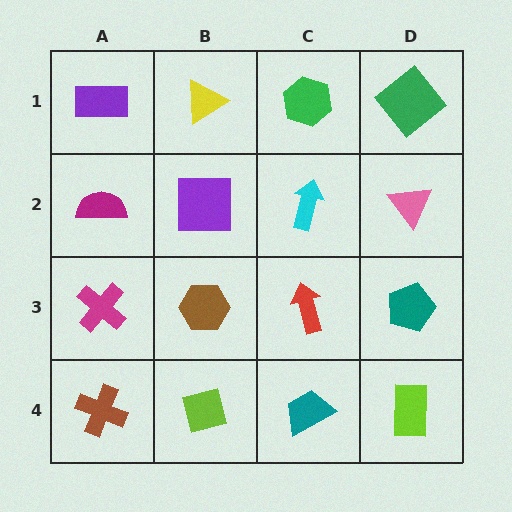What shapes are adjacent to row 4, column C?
A red arrow (row 3, column C), a lime square (row 4, column B), a lime rectangle (row 4, column D).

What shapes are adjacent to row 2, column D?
A green diamond (row 1, column D), a teal pentagon (row 3, column D), a cyan arrow (row 2, column C).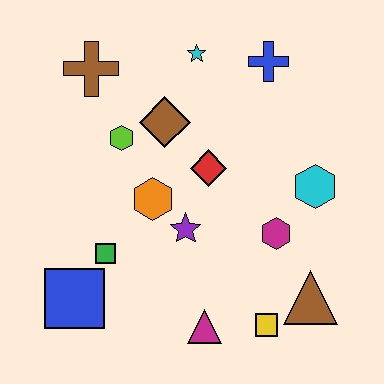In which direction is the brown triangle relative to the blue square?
The brown triangle is to the right of the blue square.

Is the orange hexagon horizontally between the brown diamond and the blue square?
Yes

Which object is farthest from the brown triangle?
The brown cross is farthest from the brown triangle.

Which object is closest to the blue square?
The green square is closest to the blue square.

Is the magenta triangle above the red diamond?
No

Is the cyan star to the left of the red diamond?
Yes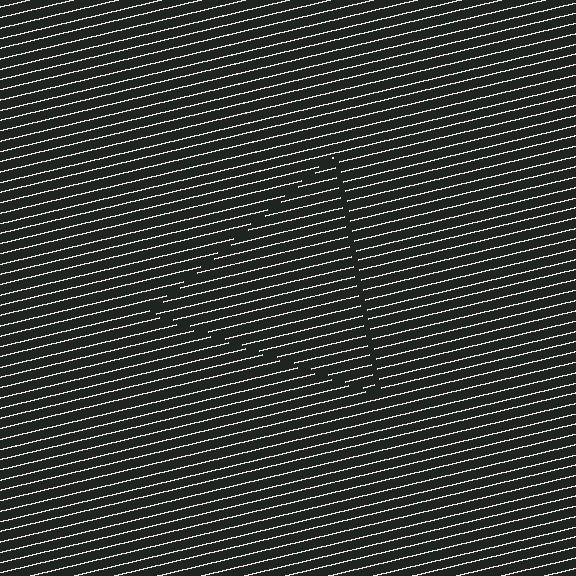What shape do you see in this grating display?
An illusory triangle. The interior of the shape contains the same grating, shifted by half a period — the contour is defined by the phase discontinuity where line-ends from the inner and outer gratings abut.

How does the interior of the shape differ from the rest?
The interior of the shape contains the same grating, shifted by half a period — the contour is defined by the phase discontinuity where line-ends from the inner and outer gratings abut.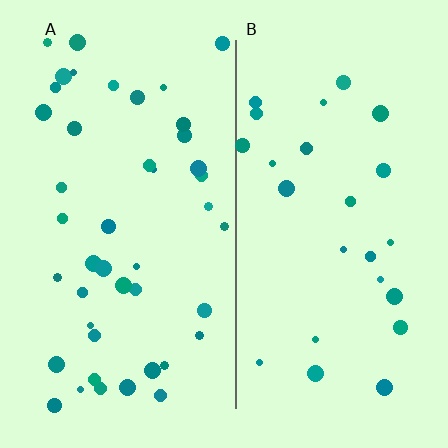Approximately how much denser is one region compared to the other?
Approximately 1.8× — region A over region B.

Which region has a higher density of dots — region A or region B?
A (the left).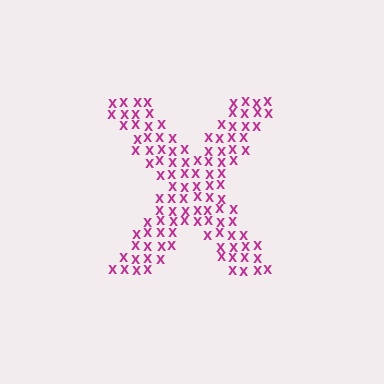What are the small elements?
The small elements are letter X's.